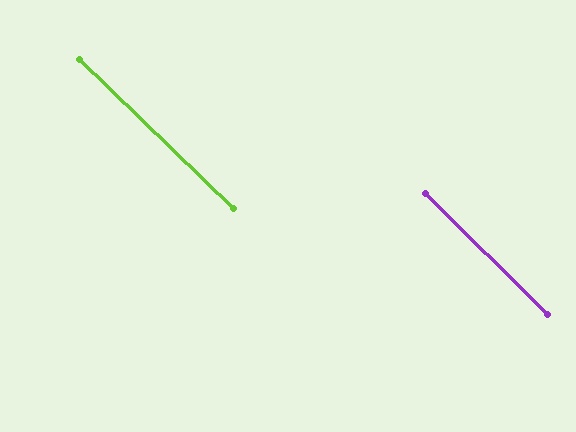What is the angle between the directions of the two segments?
Approximately 1 degree.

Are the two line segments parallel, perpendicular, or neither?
Parallel — their directions differ by only 0.6°.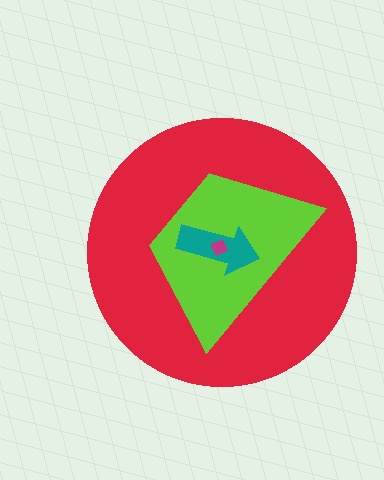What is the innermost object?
The magenta diamond.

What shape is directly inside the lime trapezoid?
The teal arrow.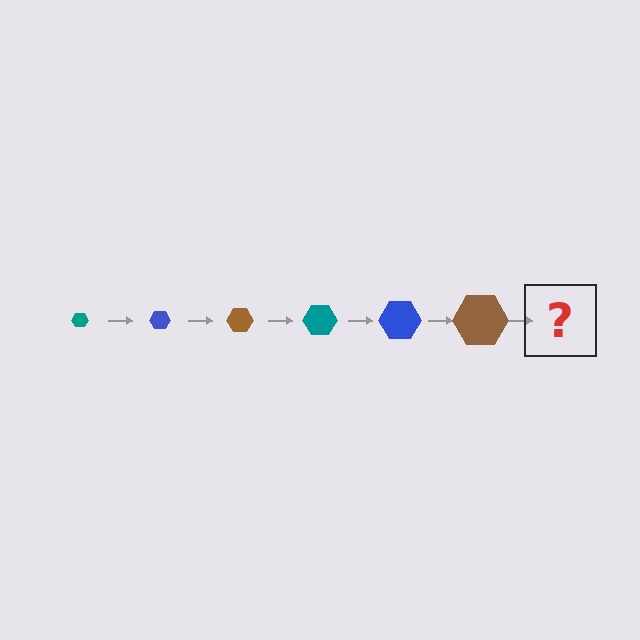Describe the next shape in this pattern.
It should be a teal hexagon, larger than the previous one.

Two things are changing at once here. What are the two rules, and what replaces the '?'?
The two rules are that the hexagon grows larger each step and the color cycles through teal, blue, and brown. The '?' should be a teal hexagon, larger than the previous one.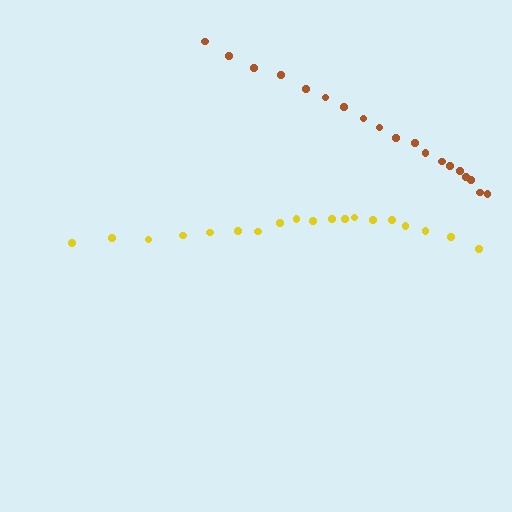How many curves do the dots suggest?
There are 2 distinct paths.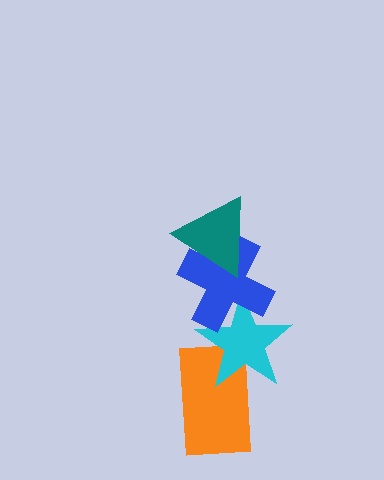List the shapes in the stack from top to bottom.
From top to bottom: the teal triangle, the blue cross, the cyan star, the orange rectangle.